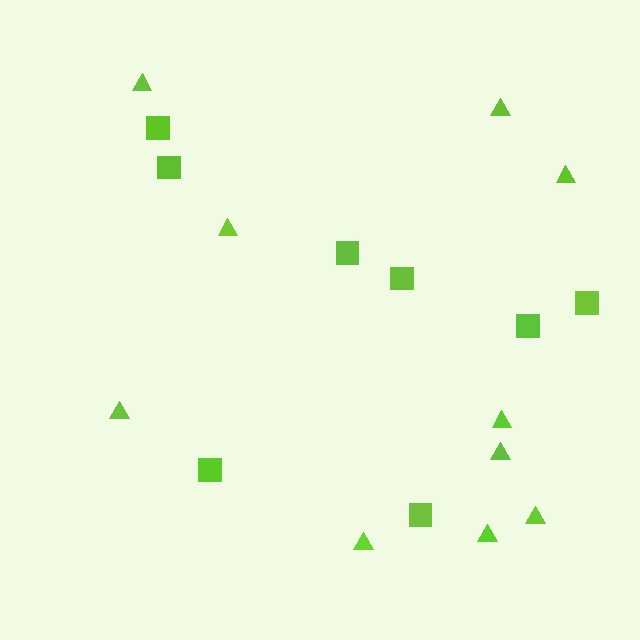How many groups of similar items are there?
There are 2 groups: one group of squares (8) and one group of triangles (10).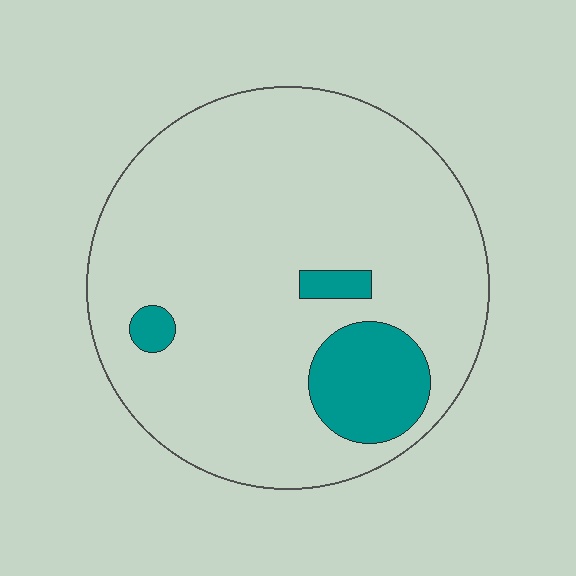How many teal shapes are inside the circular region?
3.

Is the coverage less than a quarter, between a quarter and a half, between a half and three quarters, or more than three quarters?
Less than a quarter.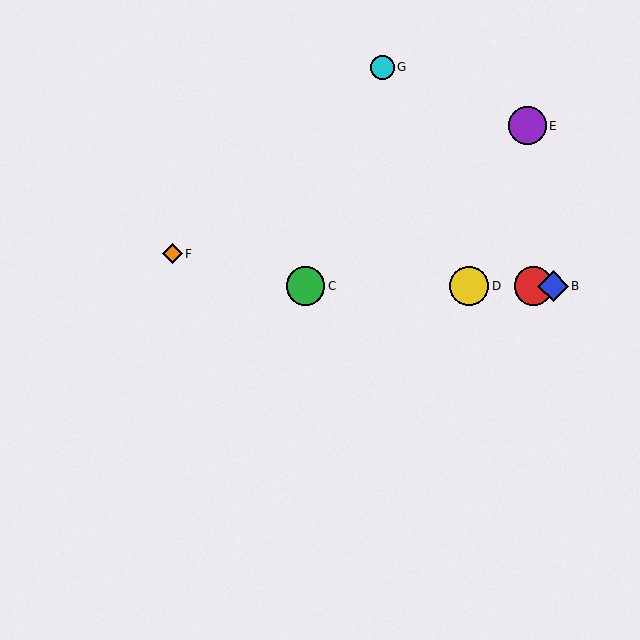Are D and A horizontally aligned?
Yes, both are at y≈286.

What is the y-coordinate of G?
Object G is at y≈67.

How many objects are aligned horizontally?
4 objects (A, B, C, D) are aligned horizontally.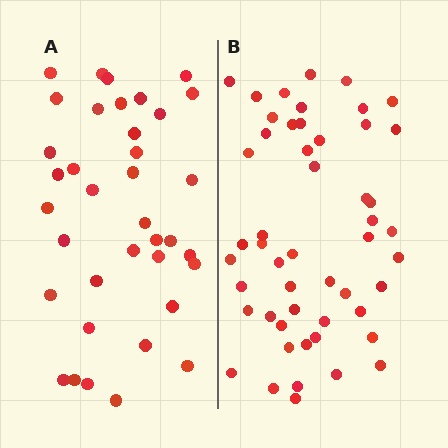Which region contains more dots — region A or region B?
Region B (the right region) has more dots.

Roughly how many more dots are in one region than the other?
Region B has approximately 15 more dots than region A.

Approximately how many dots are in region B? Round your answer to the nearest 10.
About 50 dots. (The exact count is 51, which rounds to 50.)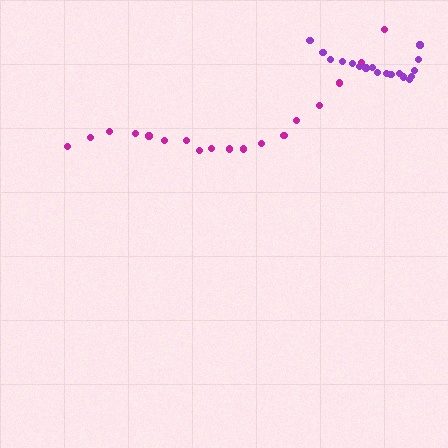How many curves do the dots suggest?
There are 2 distinct paths.